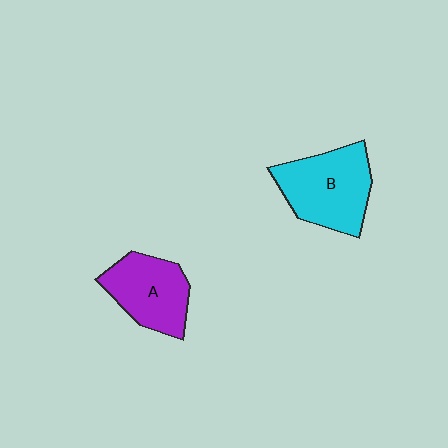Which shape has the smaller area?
Shape A (purple).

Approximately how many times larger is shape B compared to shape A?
Approximately 1.2 times.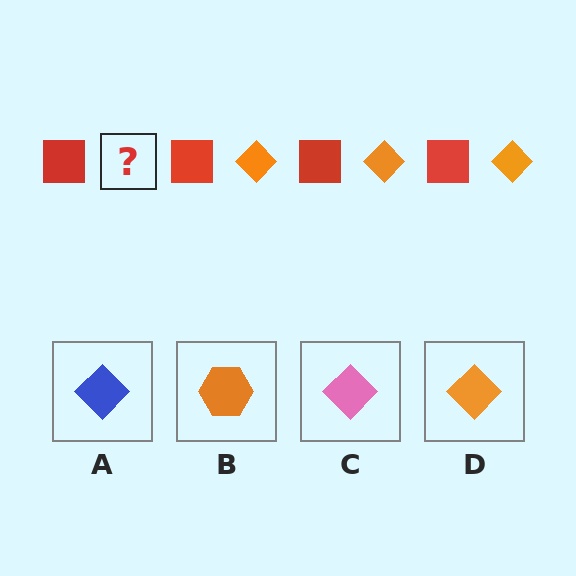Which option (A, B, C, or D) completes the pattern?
D.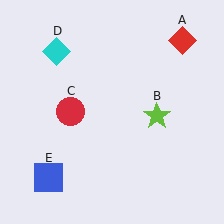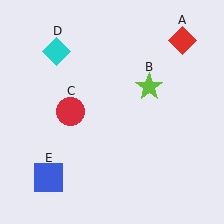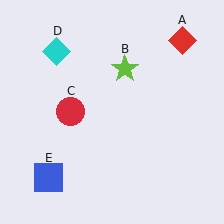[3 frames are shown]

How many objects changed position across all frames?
1 object changed position: lime star (object B).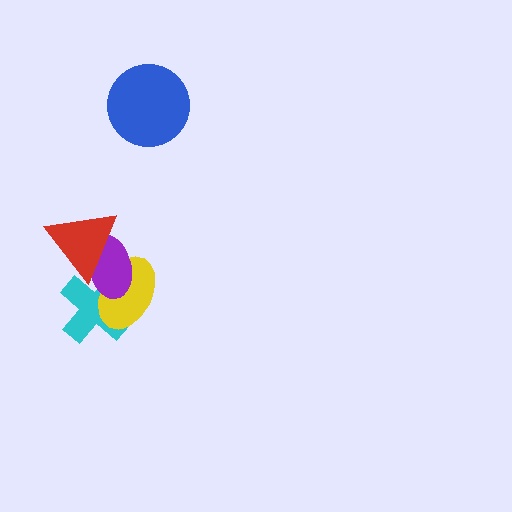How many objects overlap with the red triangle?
3 objects overlap with the red triangle.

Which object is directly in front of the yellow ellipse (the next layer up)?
The purple ellipse is directly in front of the yellow ellipse.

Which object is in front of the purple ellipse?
The red triangle is in front of the purple ellipse.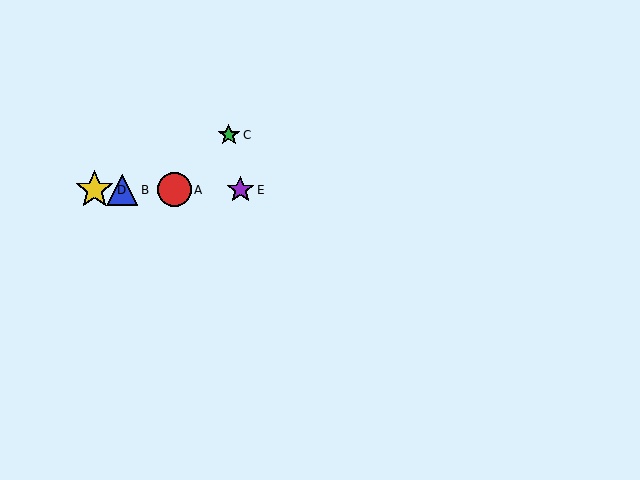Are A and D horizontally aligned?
Yes, both are at y≈190.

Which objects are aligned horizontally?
Objects A, B, D, E are aligned horizontally.